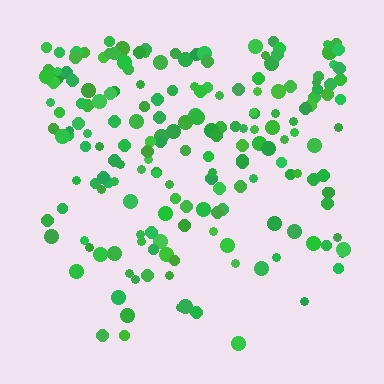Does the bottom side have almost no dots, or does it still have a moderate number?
Still a moderate number, just noticeably fewer than the top.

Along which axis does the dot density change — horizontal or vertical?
Vertical.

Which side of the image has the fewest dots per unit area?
The bottom.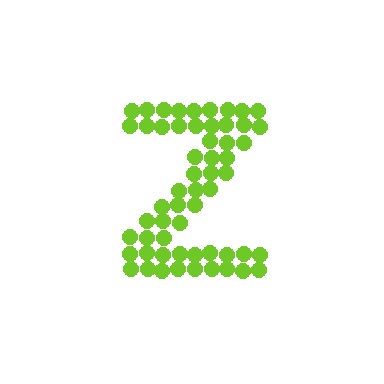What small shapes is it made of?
It is made of small circles.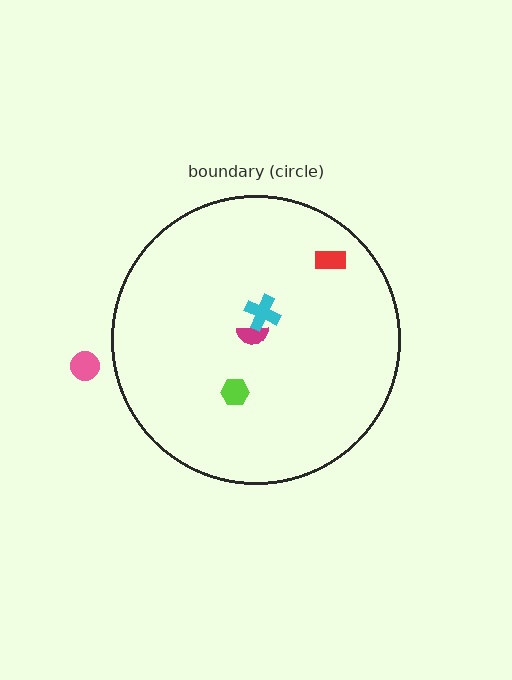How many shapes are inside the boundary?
4 inside, 1 outside.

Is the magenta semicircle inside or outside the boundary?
Inside.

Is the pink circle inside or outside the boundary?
Outside.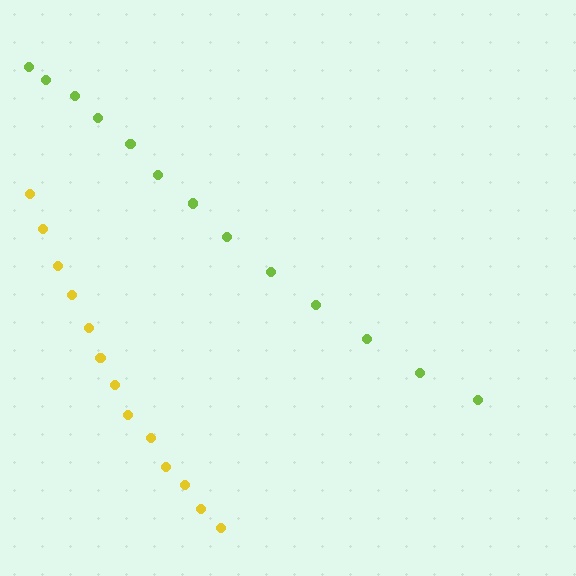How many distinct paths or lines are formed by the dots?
There are 2 distinct paths.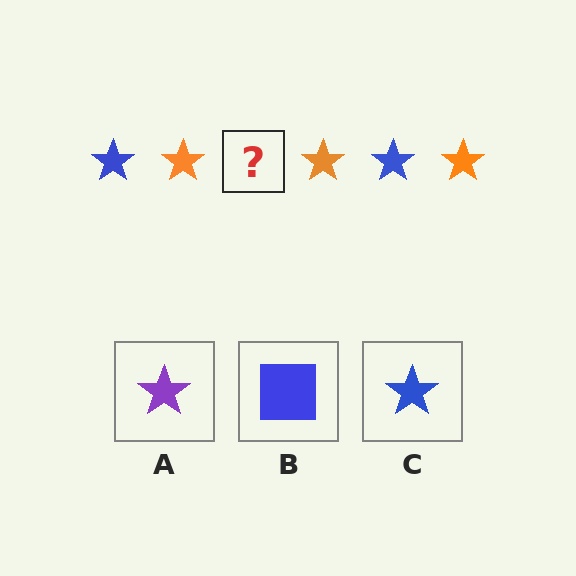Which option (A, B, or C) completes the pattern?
C.